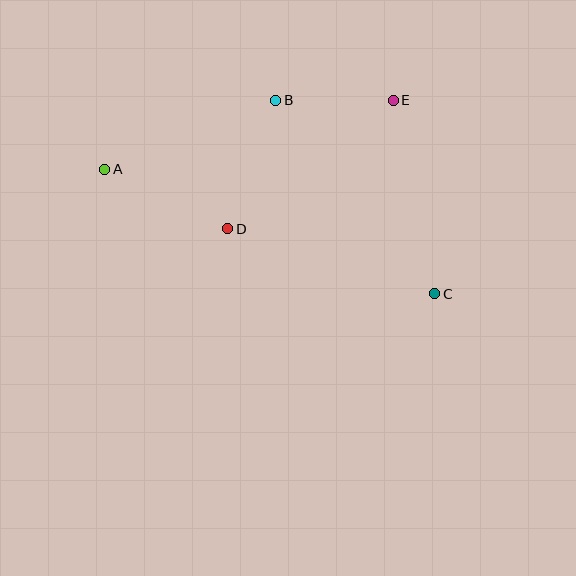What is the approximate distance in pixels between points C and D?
The distance between C and D is approximately 217 pixels.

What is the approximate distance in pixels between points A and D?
The distance between A and D is approximately 136 pixels.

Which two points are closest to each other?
Points B and E are closest to each other.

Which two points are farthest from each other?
Points A and C are farthest from each other.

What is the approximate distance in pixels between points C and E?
The distance between C and E is approximately 198 pixels.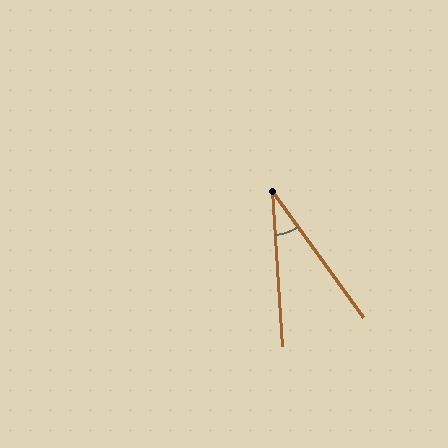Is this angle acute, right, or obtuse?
It is acute.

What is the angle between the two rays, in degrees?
Approximately 32 degrees.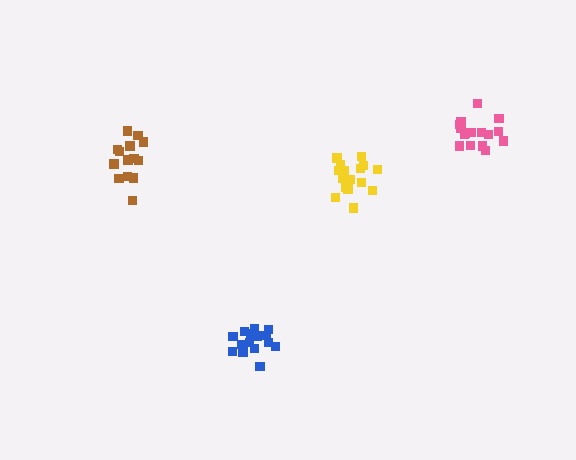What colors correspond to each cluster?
The clusters are colored: brown, yellow, pink, blue.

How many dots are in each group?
Group 1: 14 dots, Group 2: 16 dots, Group 3: 17 dots, Group 4: 16 dots (63 total).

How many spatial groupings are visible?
There are 4 spatial groupings.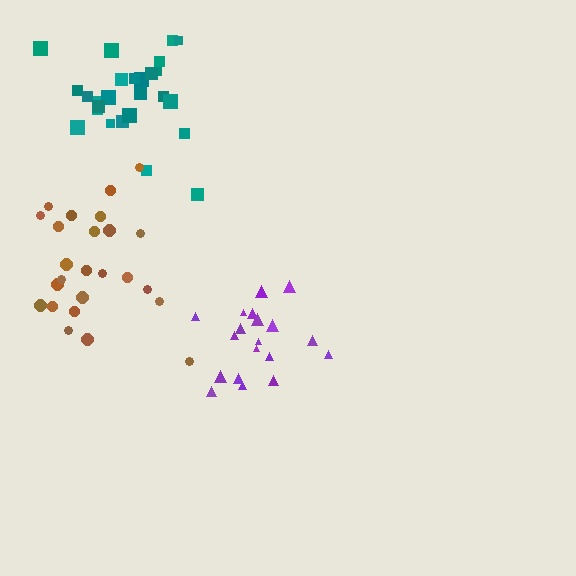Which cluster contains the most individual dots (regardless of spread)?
Teal (26).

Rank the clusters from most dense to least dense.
purple, teal, brown.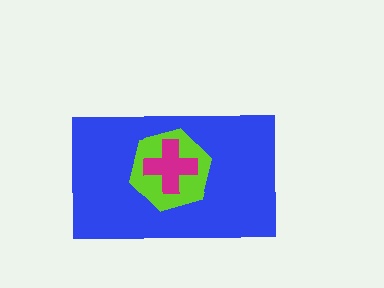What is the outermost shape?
The blue rectangle.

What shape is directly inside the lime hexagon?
The magenta cross.